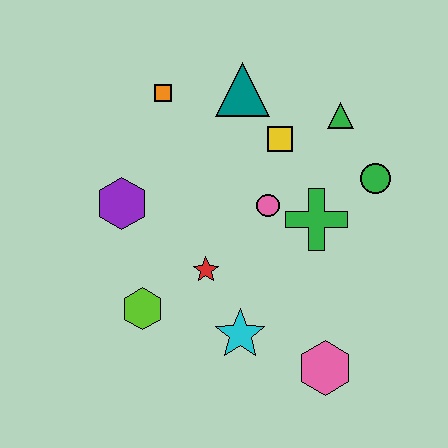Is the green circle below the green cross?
No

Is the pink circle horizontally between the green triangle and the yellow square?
No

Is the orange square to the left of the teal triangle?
Yes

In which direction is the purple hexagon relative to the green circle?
The purple hexagon is to the left of the green circle.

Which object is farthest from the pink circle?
The pink hexagon is farthest from the pink circle.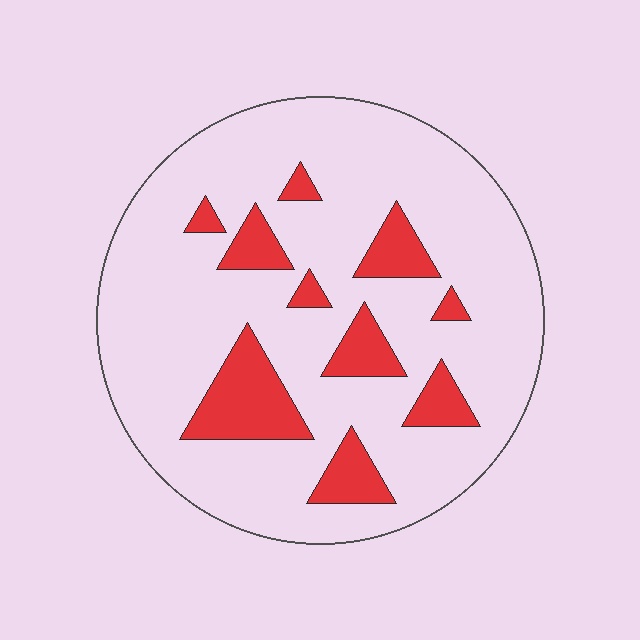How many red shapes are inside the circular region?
10.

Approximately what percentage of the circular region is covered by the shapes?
Approximately 15%.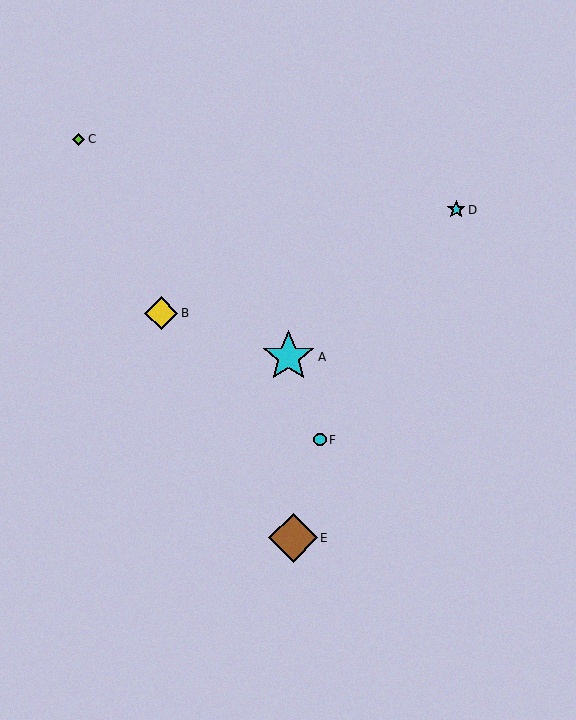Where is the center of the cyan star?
The center of the cyan star is at (288, 357).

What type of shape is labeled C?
Shape C is a lime diamond.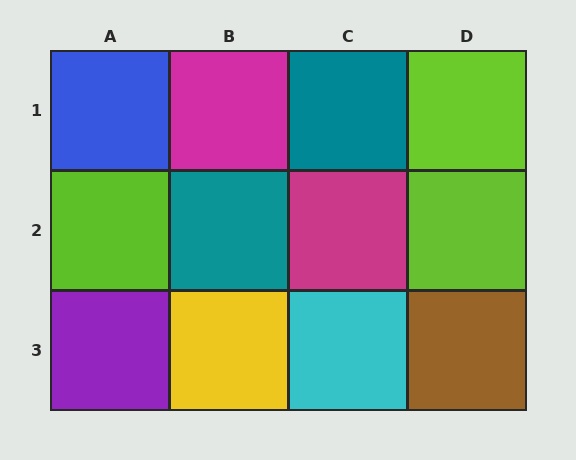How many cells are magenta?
2 cells are magenta.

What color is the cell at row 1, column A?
Blue.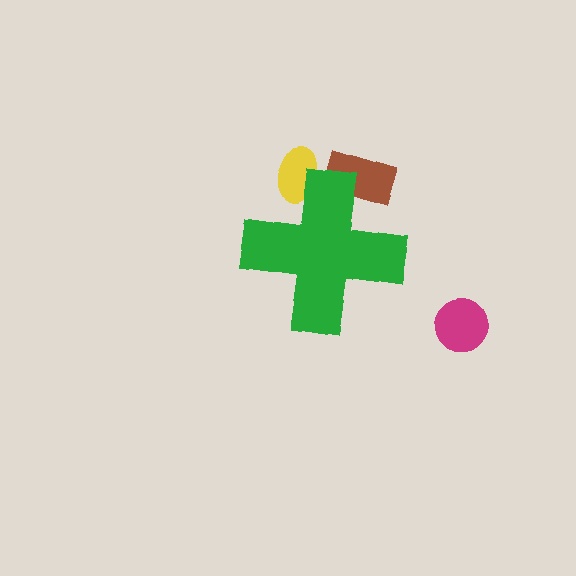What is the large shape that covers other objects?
A green cross.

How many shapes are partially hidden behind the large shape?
2 shapes are partially hidden.